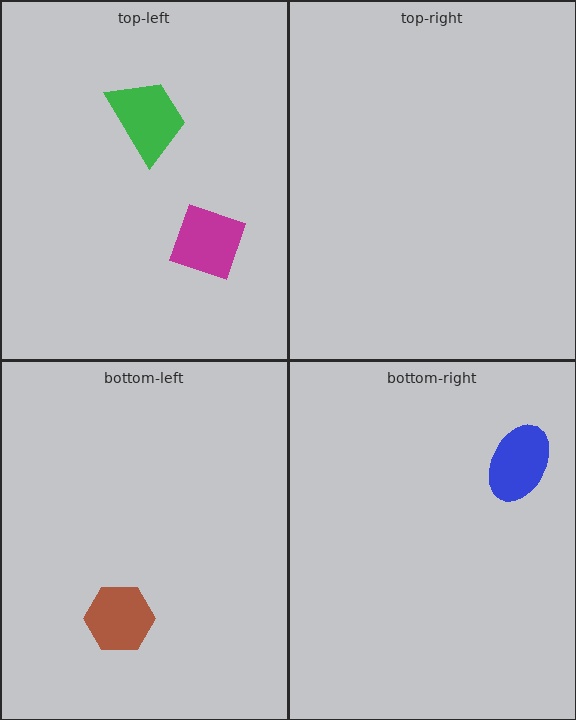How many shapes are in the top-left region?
2.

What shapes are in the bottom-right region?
The blue ellipse.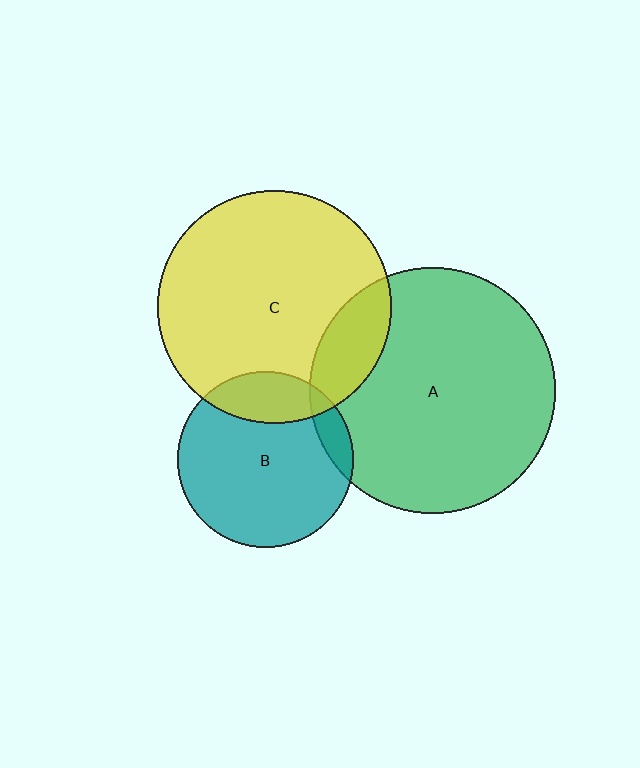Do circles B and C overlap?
Yes.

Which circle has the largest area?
Circle A (green).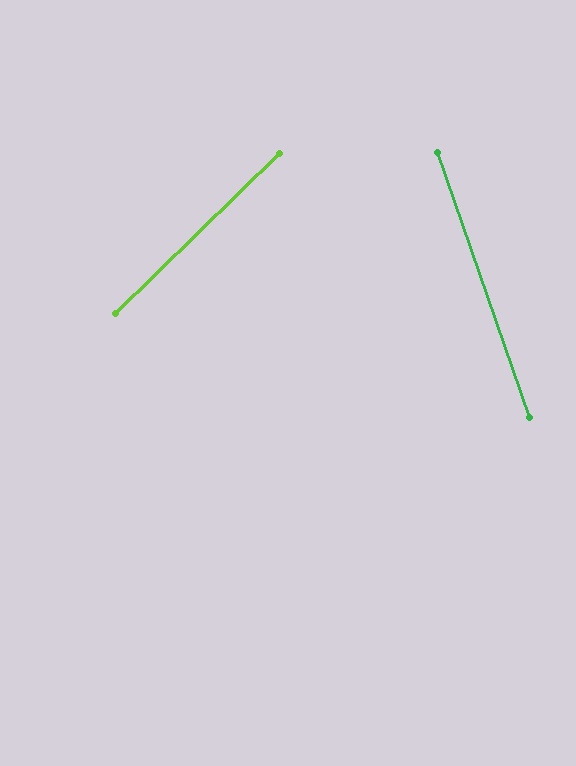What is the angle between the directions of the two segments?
Approximately 65 degrees.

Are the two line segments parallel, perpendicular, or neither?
Neither parallel nor perpendicular — they differ by about 65°.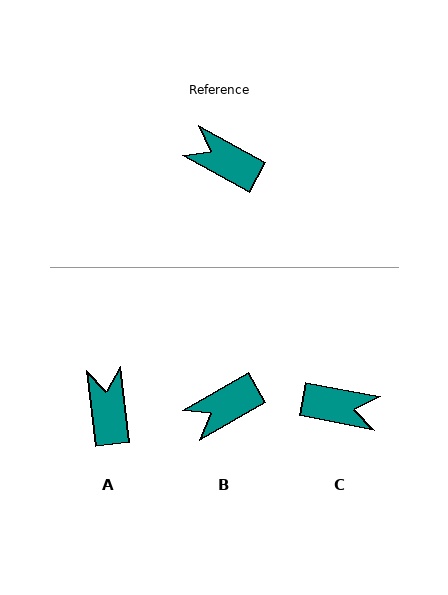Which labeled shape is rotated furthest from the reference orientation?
C, about 162 degrees away.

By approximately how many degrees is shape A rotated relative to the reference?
Approximately 55 degrees clockwise.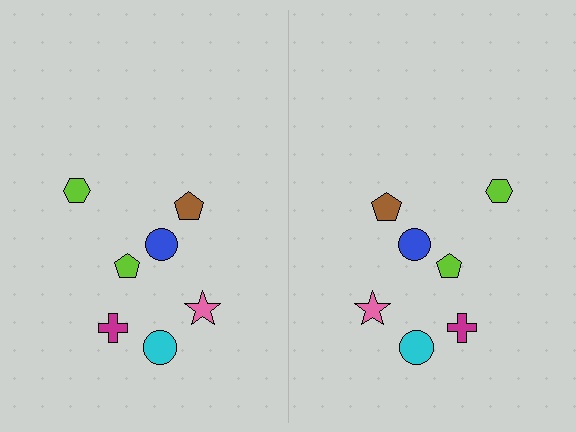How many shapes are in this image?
There are 14 shapes in this image.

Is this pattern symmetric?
Yes, this pattern has bilateral (reflection) symmetry.